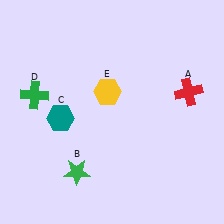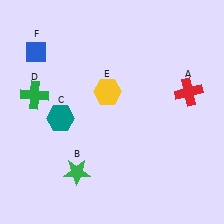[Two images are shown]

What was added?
A blue diamond (F) was added in Image 2.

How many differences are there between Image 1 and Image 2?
There is 1 difference between the two images.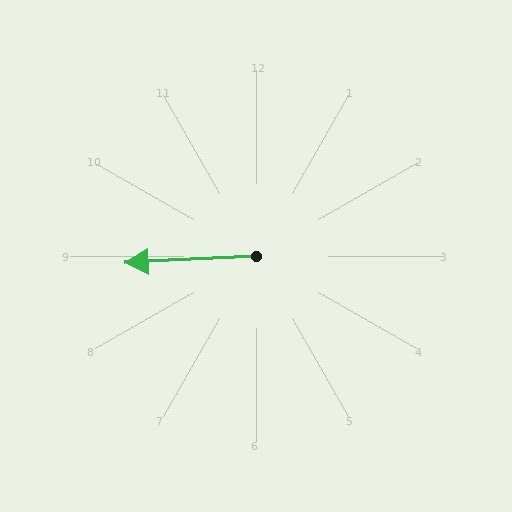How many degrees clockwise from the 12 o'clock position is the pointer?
Approximately 267 degrees.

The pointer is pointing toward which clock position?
Roughly 9 o'clock.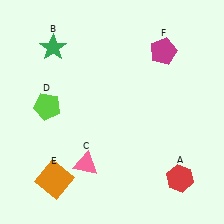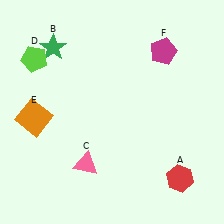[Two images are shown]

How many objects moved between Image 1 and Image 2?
2 objects moved between the two images.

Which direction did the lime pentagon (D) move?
The lime pentagon (D) moved up.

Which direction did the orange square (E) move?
The orange square (E) moved up.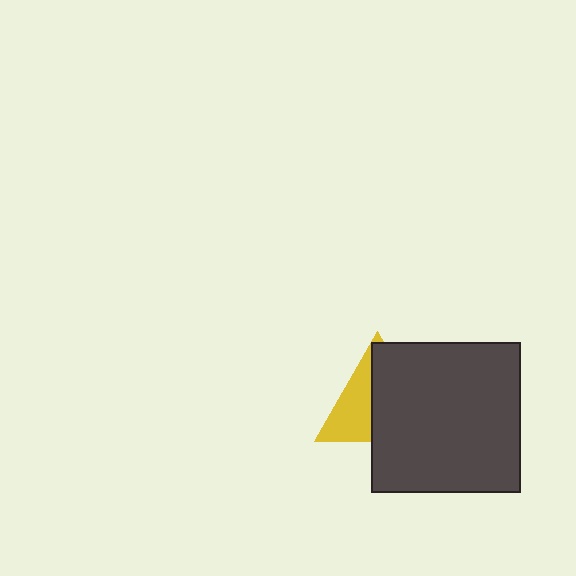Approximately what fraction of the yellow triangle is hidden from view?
Roughly 58% of the yellow triangle is hidden behind the dark gray square.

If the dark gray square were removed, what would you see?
You would see the complete yellow triangle.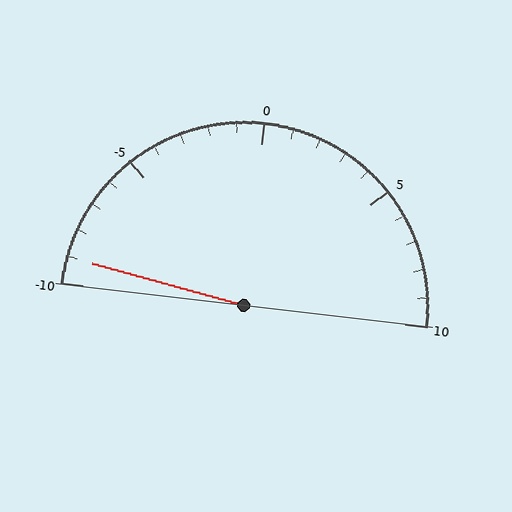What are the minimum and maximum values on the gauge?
The gauge ranges from -10 to 10.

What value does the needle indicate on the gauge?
The needle indicates approximately -9.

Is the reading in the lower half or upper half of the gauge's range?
The reading is in the lower half of the range (-10 to 10).